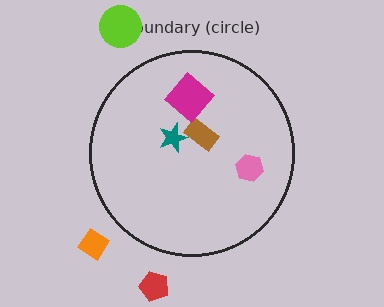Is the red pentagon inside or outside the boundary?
Outside.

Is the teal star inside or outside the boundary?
Inside.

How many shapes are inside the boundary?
4 inside, 3 outside.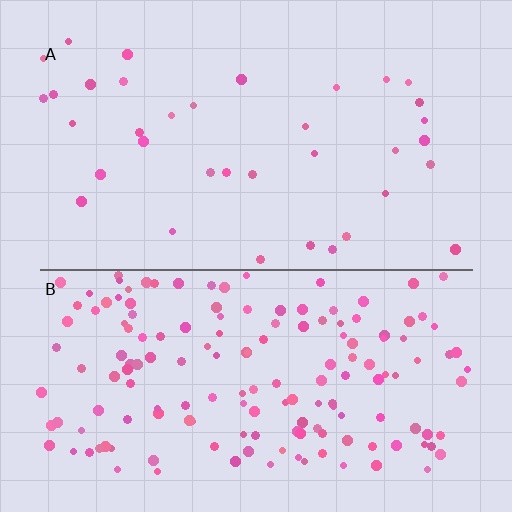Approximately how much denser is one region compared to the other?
Approximately 4.4× — region B over region A.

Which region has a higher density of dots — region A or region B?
B (the bottom).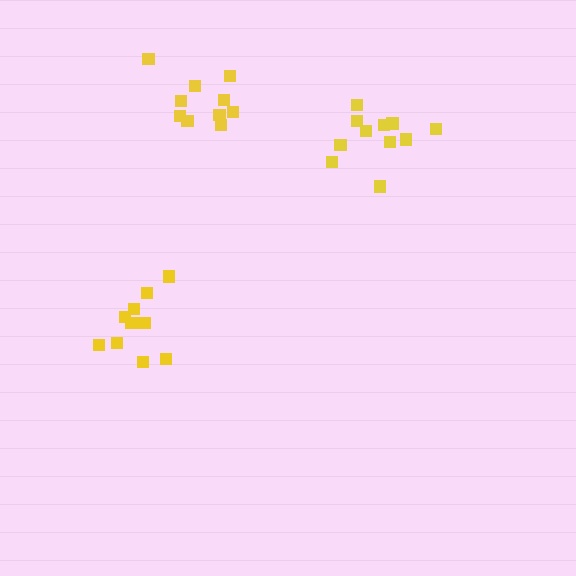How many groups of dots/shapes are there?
There are 3 groups.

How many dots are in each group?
Group 1: 10 dots, Group 2: 11 dots, Group 3: 10 dots (31 total).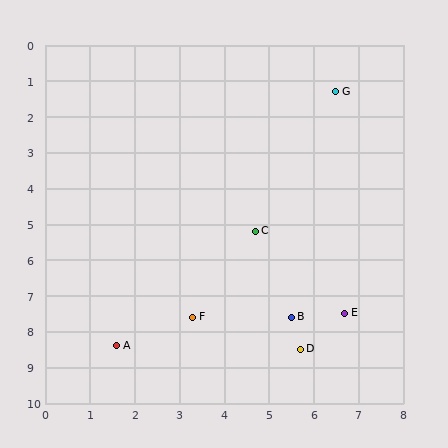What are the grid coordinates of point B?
Point B is at approximately (5.5, 7.6).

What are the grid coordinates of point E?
Point E is at approximately (6.7, 7.5).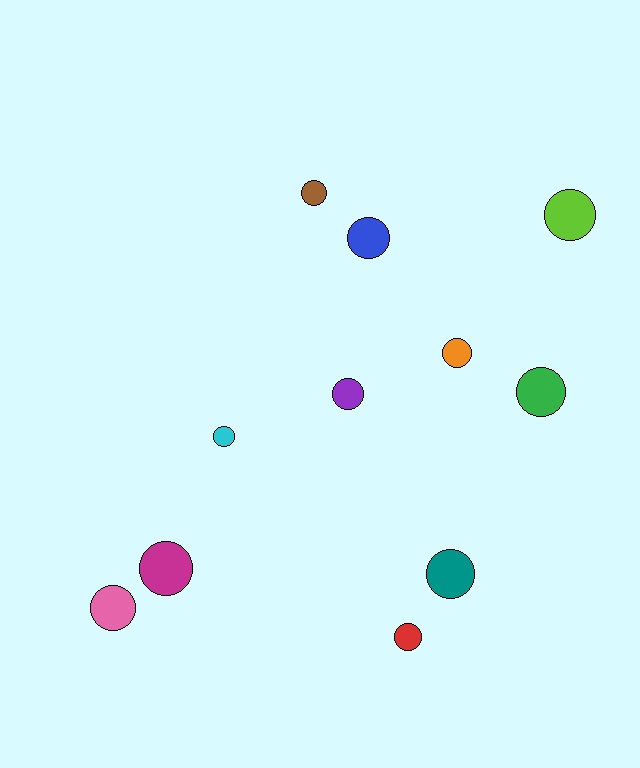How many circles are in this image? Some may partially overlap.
There are 11 circles.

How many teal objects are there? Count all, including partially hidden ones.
There is 1 teal object.